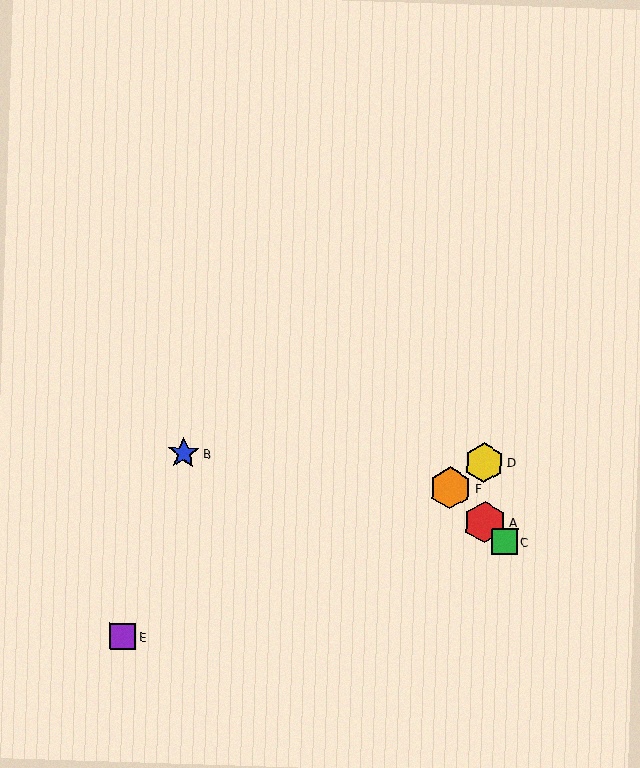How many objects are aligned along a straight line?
3 objects (A, C, F) are aligned along a straight line.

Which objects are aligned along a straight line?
Objects A, C, F are aligned along a straight line.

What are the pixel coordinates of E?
Object E is at (123, 637).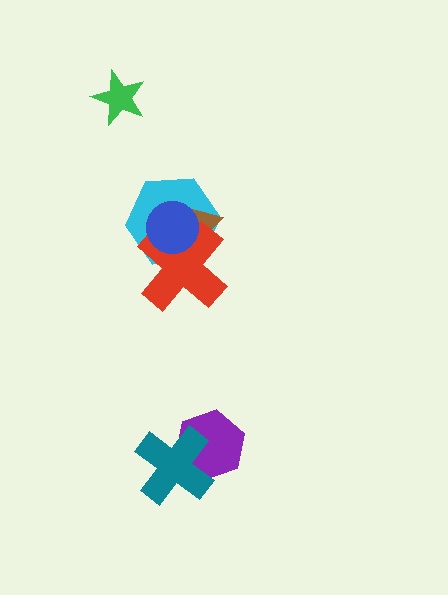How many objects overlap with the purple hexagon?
1 object overlaps with the purple hexagon.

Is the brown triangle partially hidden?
Yes, it is partially covered by another shape.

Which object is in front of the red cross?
The blue circle is in front of the red cross.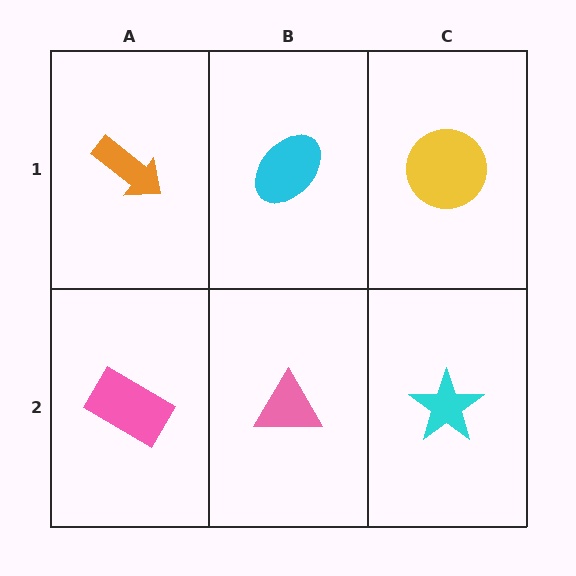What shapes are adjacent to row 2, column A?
An orange arrow (row 1, column A), a pink triangle (row 2, column B).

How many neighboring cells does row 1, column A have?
2.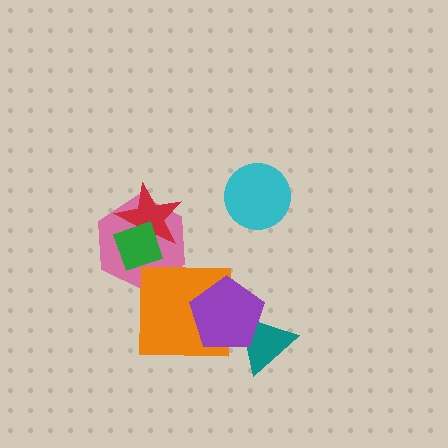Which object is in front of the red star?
The green diamond is in front of the red star.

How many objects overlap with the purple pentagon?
2 objects overlap with the purple pentagon.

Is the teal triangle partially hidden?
Yes, it is partially covered by another shape.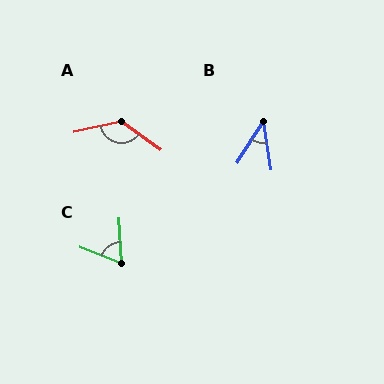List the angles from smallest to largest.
B (40°), C (65°), A (132°).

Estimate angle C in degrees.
Approximately 65 degrees.